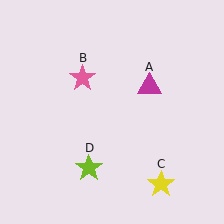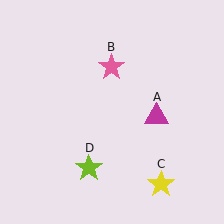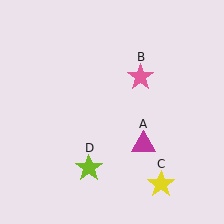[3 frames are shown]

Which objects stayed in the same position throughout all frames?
Yellow star (object C) and lime star (object D) remained stationary.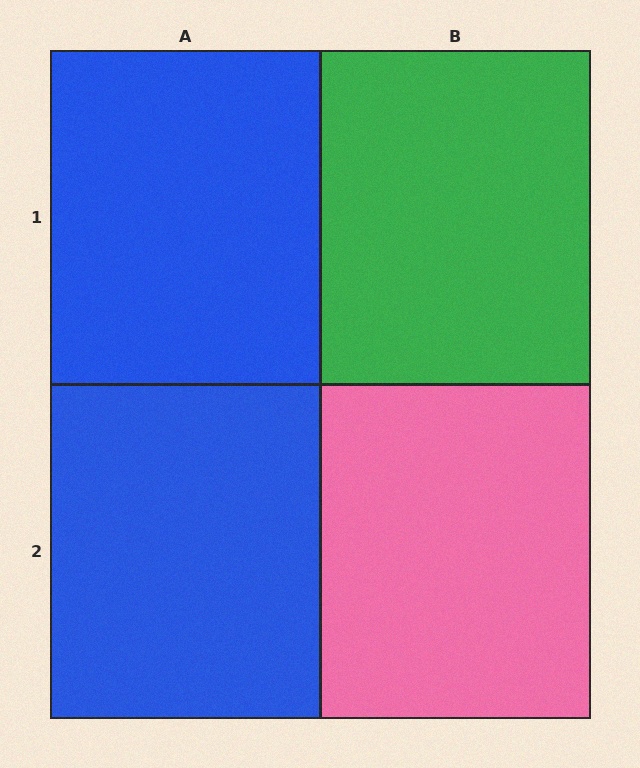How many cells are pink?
1 cell is pink.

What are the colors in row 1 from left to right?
Blue, green.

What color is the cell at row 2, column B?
Pink.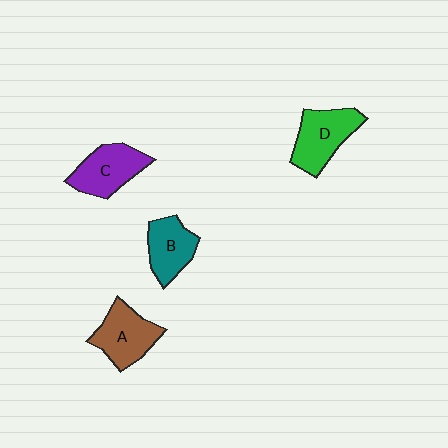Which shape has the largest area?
Shape D (green).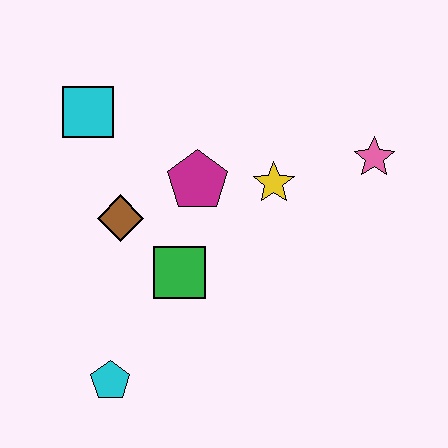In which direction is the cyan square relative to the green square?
The cyan square is above the green square.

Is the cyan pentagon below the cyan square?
Yes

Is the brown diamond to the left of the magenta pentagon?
Yes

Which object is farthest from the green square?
The pink star is farthest from the green square.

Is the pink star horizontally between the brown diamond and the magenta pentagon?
No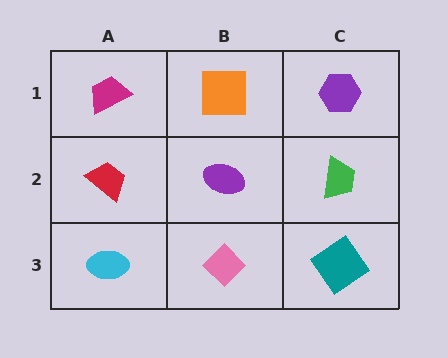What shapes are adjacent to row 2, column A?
A magenta trapezoid (row 1, column A), a cyan ellipse (row 3, column A), a purple ellipse (row 2, column B).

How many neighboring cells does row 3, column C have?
2.